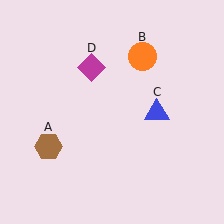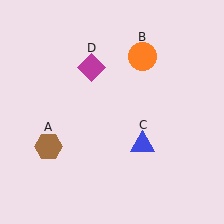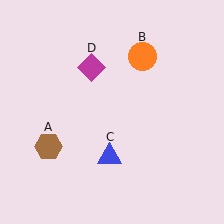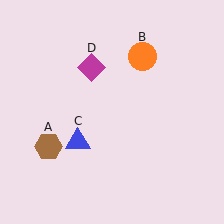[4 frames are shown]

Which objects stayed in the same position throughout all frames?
Brown hexagon (object A) and orange circle (object B) and magenta diamond (object D) remained stationary.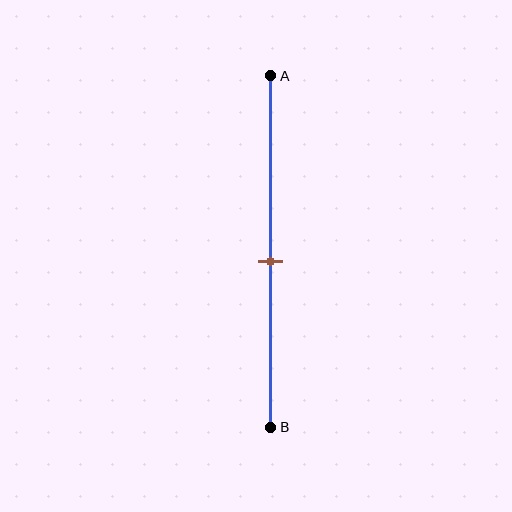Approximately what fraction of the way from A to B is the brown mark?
The brown mark is approximately 55% of the way from A to B.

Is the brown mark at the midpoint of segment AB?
Yes, the mark is approximately at the midpoint.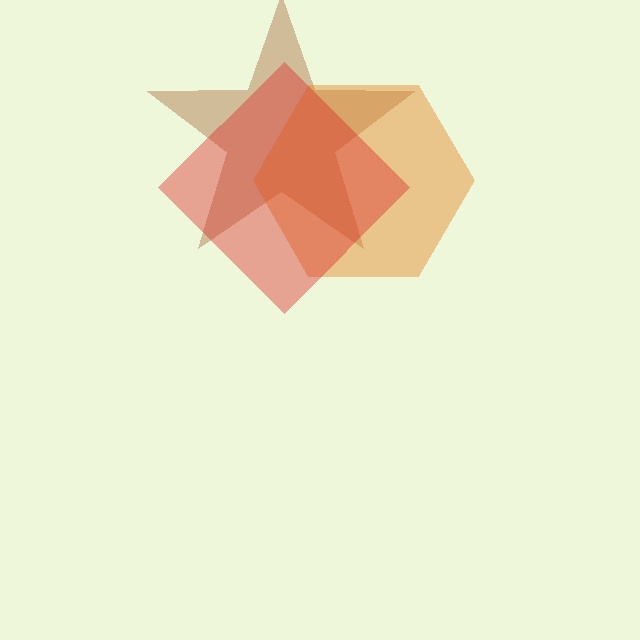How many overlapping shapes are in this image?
There are 3 overlapping shapes in the image.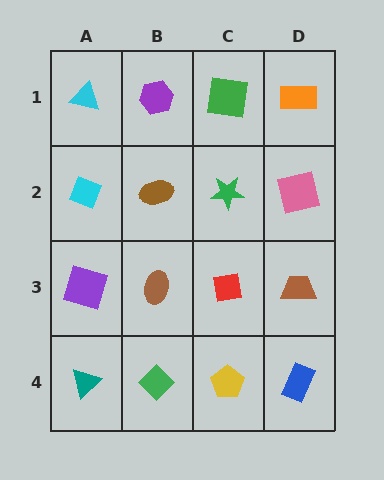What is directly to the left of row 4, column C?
A green diamond.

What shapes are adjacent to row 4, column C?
A red square (row 3, column C), a green diamond (row 4, column B), a blue rectangle (row 4, column D).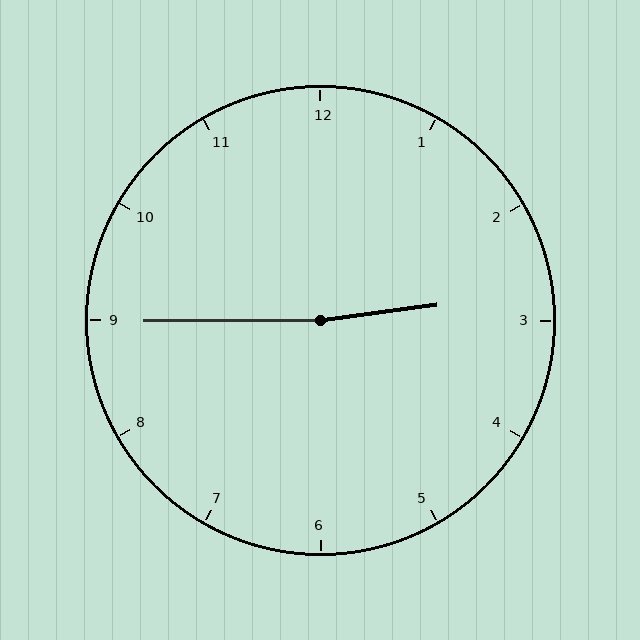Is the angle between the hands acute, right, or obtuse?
It is obtuse.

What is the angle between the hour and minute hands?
Approximately 172 degrees.